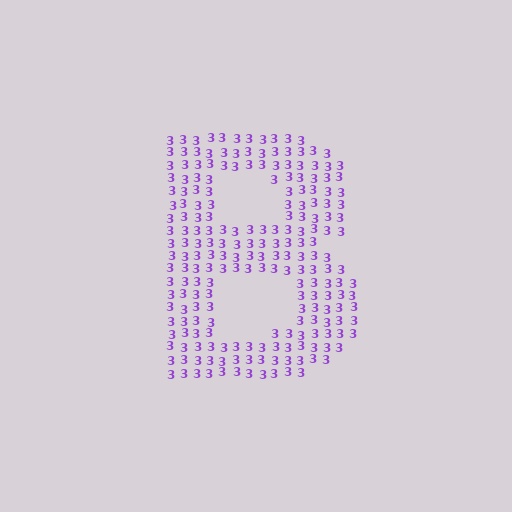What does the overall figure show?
The overall figure shows the letter B.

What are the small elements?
The small elements are digit 3's.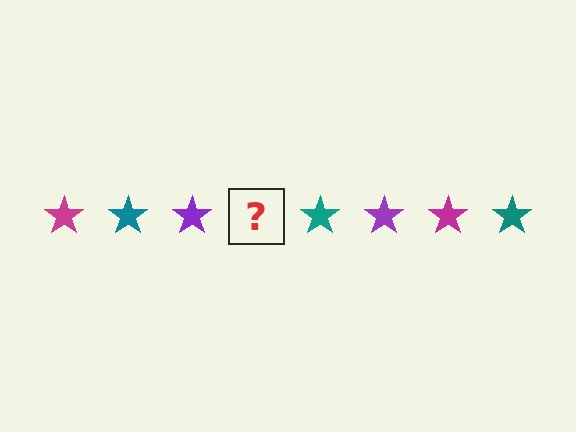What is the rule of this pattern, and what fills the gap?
The rule is that the pattern cycles through magenta, teal, purple stars. The gap should be filled with a magenta star.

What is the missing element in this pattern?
The missing element is a magenta star.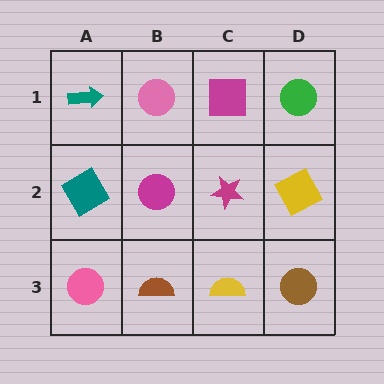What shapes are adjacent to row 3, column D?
A yellow square (row 2, column D), a yellow semicircle (row 3, column C).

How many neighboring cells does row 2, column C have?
4.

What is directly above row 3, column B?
A magenta circle.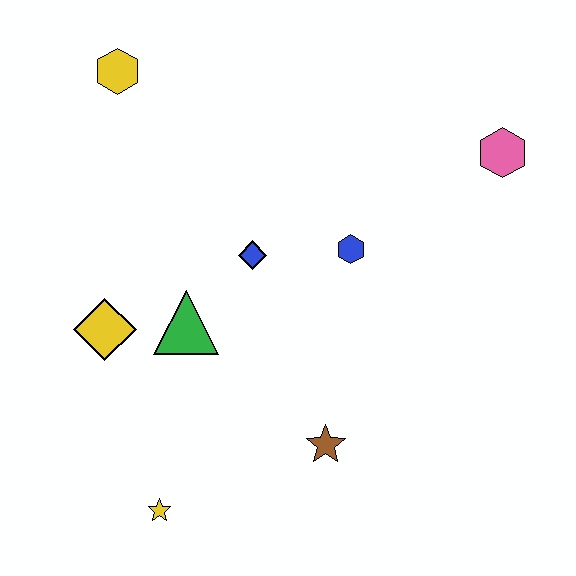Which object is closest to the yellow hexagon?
The blue diamond is closest to the yellow hexagon.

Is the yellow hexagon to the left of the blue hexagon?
Yes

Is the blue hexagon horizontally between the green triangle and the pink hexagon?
Yes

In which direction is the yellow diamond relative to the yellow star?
The yellow diamond is above the yellow star.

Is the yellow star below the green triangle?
Yes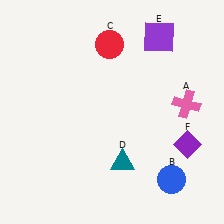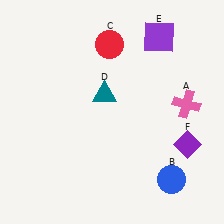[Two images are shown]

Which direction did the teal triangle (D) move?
The teal triangle (D) moved up.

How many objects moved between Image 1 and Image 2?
1 object moved between the two images.